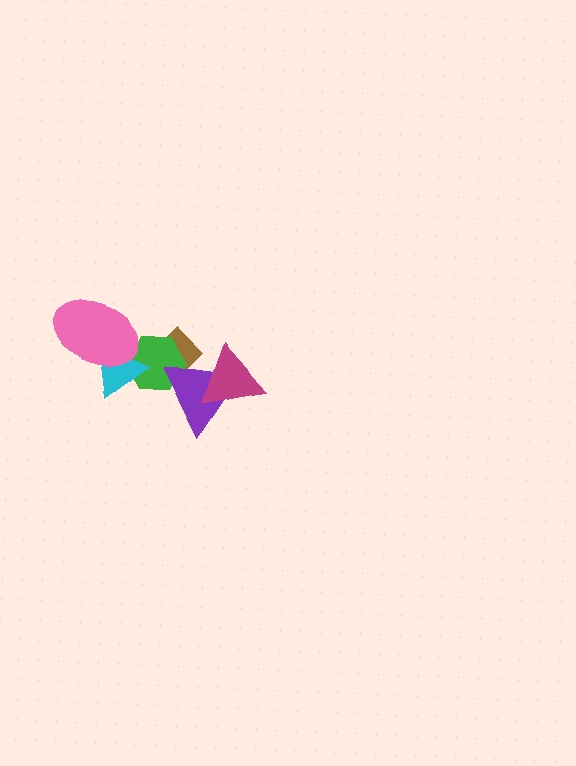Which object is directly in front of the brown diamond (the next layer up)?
The green hexagon is directly in front of the brown diamond.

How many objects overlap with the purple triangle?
3 objects overlap with the purple triangle.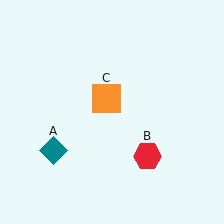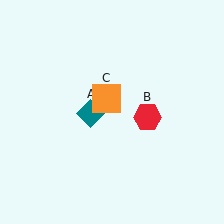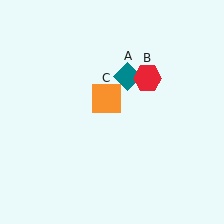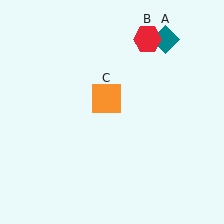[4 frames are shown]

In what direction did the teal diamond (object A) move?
The teal diamond (object A) moved up and to the right.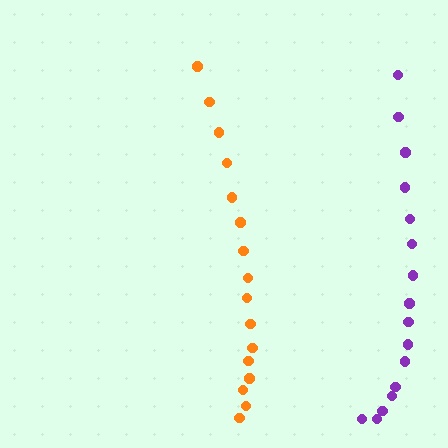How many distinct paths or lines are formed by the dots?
There are 2 distinct paths.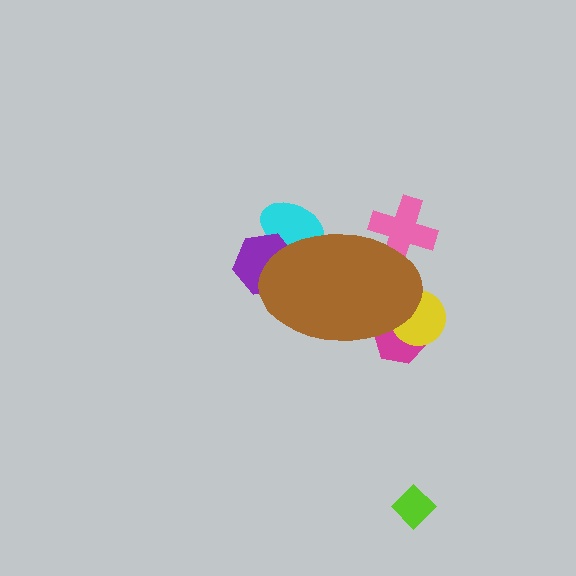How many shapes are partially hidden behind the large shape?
5 shapes are partially hidden.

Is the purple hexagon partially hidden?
Yes, the purple hexagon is partially hidden behind the brown ellipse.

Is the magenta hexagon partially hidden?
Yes, the magenta hexagon is partially hidden behind the brown ellipse.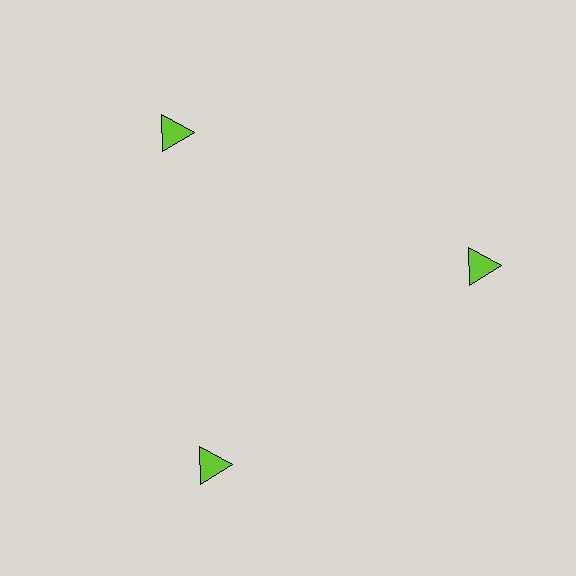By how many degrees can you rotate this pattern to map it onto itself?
The pattern maps onto itself every 120 degrees of rotation.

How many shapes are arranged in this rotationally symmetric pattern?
There are 3 shapes, arranged in 3 groups of 1.